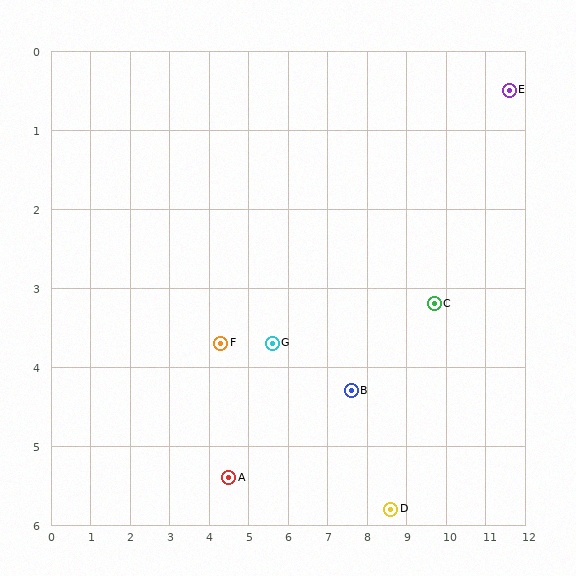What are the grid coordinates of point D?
Point D is at approximately (8.6, 5.8).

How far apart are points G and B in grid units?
Points G and B are about 2.1 grid units apart.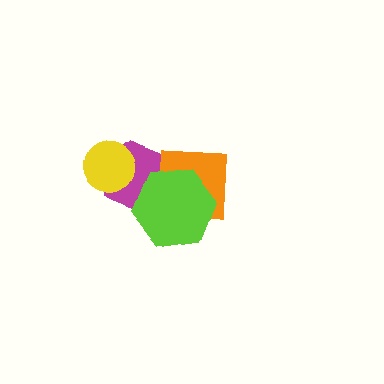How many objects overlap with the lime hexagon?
2 objects overlap with the lime hexagon.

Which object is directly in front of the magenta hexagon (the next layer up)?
The orange square is directly in front of the magenta hexagon.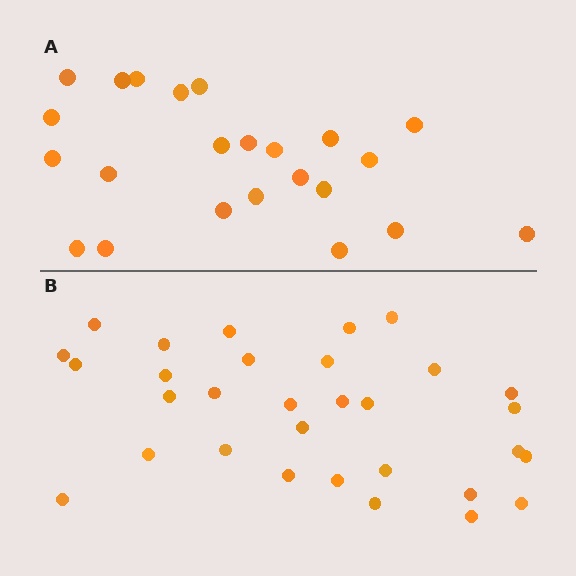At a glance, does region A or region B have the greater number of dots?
Region B (the bottom region) has more dots.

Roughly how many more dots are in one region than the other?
Region B has roughly 8 or so more dots than region A.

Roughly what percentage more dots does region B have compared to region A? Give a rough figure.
About 35% more.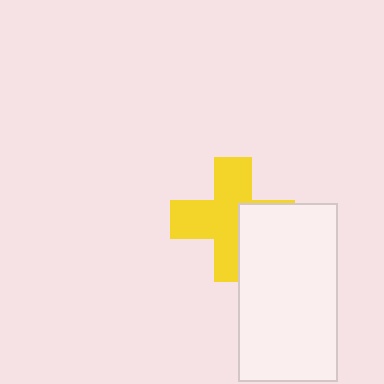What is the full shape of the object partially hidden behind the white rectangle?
The partially hidden object is a yellow cross.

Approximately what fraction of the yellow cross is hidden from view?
Roughly 33% of the yellow cross is hidden behind the white rectangle.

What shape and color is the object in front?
The object in front is a white rectangle.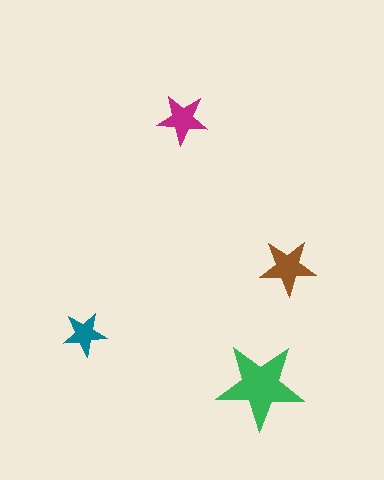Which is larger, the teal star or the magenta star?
The magenta one.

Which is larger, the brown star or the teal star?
The brown one.